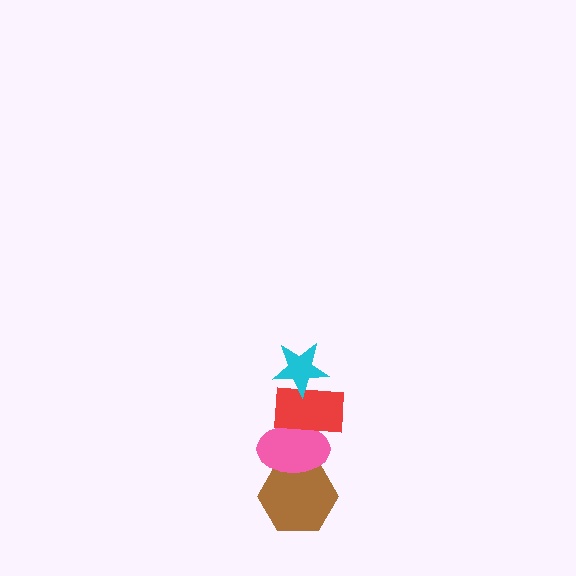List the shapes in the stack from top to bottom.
From top to bottom: the cyan star, the red rectangle, the pink ellipse, the brown hexagon.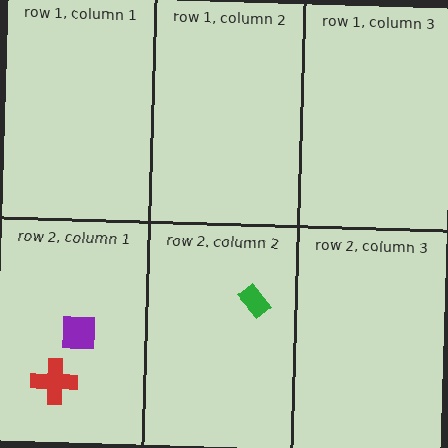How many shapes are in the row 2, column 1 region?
2.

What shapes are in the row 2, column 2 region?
The green rectangle.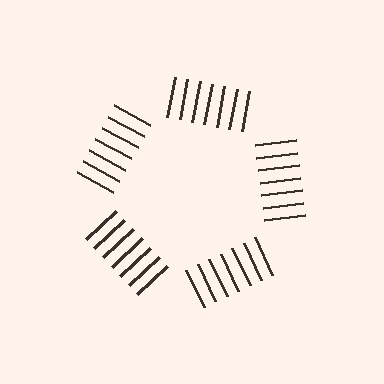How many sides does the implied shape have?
5 sides — the line-ends trace a pentagon.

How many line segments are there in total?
35 — 7 along each of the 5 edges.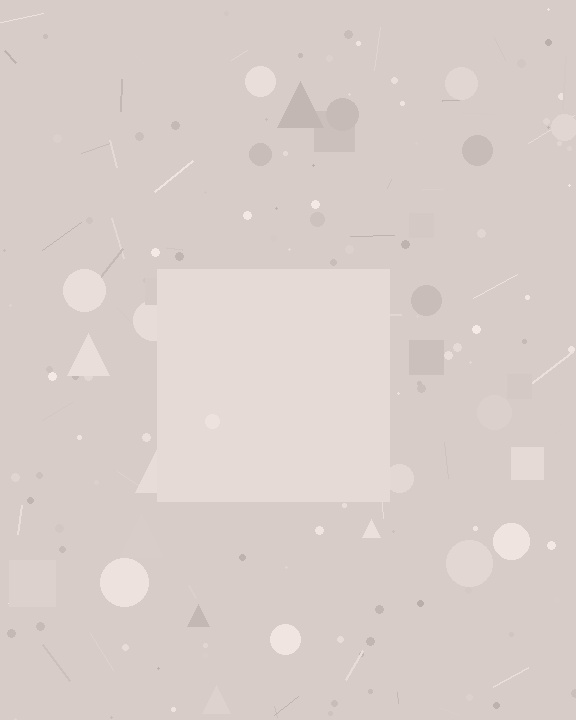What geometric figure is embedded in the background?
A square is embedded in the background.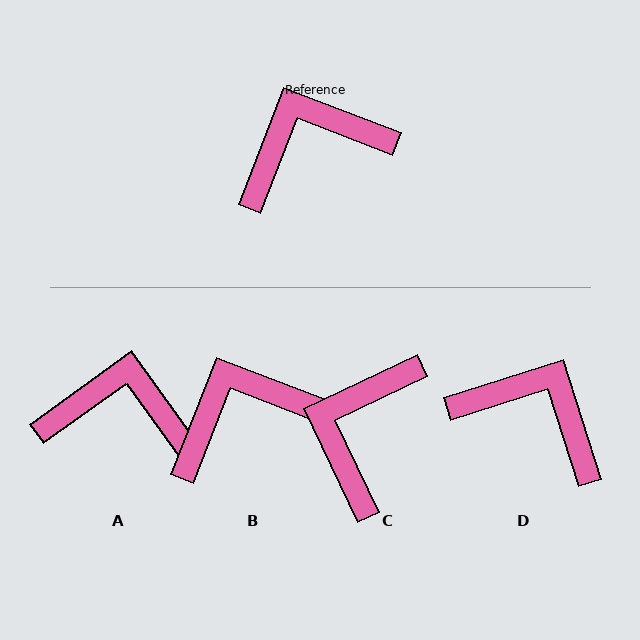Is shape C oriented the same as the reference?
No, it is off by about 47 degrees.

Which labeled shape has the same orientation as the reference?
B.